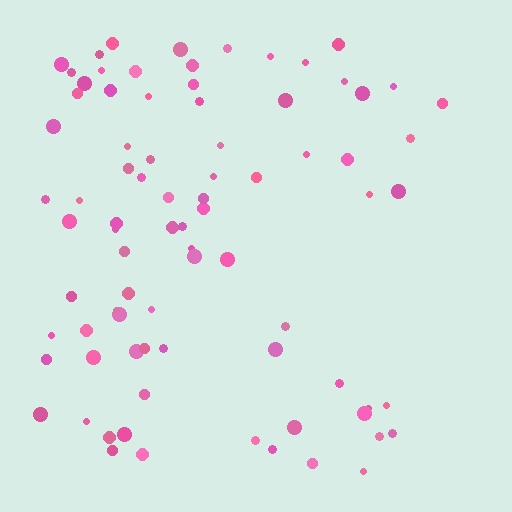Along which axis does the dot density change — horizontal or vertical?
Horizontal.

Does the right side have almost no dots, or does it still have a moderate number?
Still a moderate number, just noticeably fewer than the left.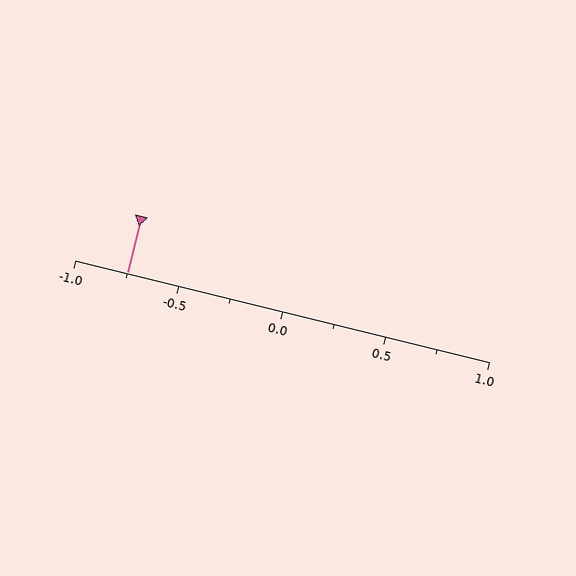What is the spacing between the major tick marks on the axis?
The major ticks are spaced 0.5 apart.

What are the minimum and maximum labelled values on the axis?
The axis runs from -1.0 to 1.0.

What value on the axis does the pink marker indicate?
The marker indicates approximately -0.75.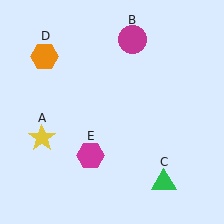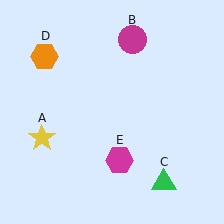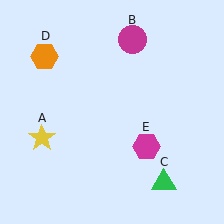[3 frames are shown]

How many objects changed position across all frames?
1 object changed position: magenta hexagon (object E).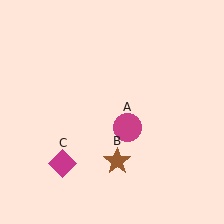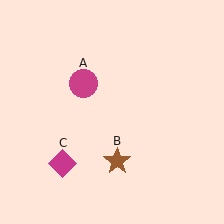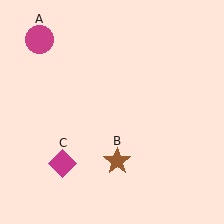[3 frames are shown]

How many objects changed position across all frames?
1 object changed position: magenta circle (object A).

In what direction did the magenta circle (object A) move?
The magenta circle (object A) moved up and to the left.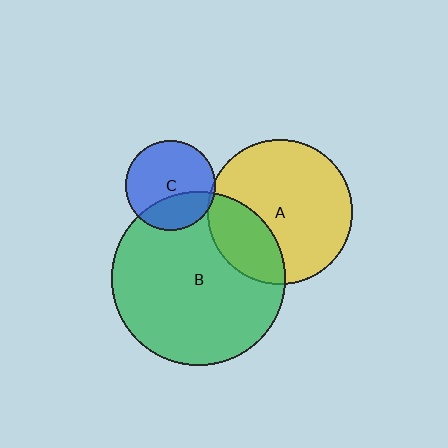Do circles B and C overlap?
Yes.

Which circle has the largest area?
Circle B (green).